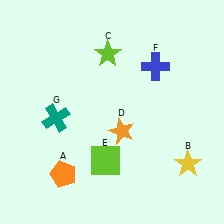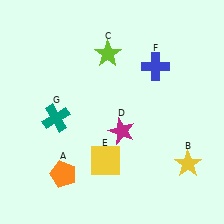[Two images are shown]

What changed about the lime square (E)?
In Image 1, E is lime. In Image 2, it changed to yellow.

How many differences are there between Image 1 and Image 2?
There are 2 differences between the two images.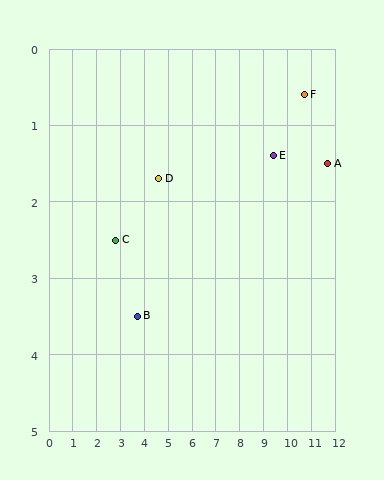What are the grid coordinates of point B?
Point B is at approximately (3.7, 3.5).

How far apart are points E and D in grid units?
Points E and D are about 4.8 grid units apart.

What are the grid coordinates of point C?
Point C is at approximately (2.8, 2.5).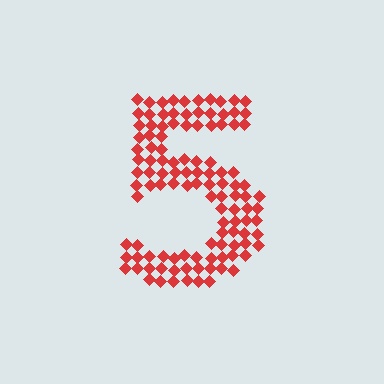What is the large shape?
The large shape is the digit 5.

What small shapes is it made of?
It is made of small diamonds.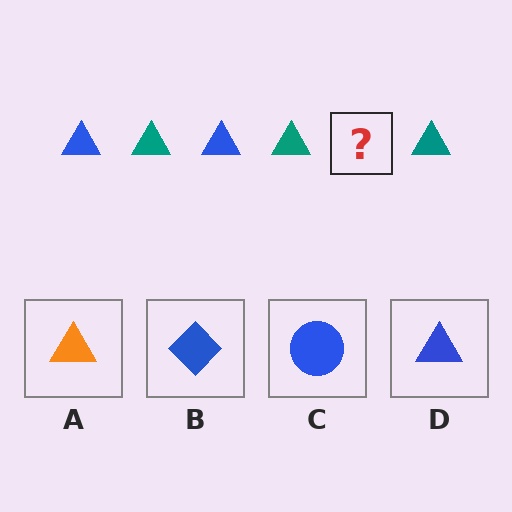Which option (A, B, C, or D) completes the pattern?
D.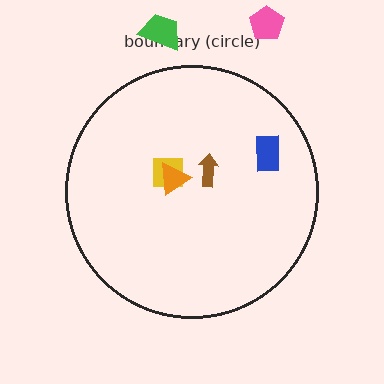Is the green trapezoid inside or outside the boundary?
Outside.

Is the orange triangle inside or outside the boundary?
Inside.